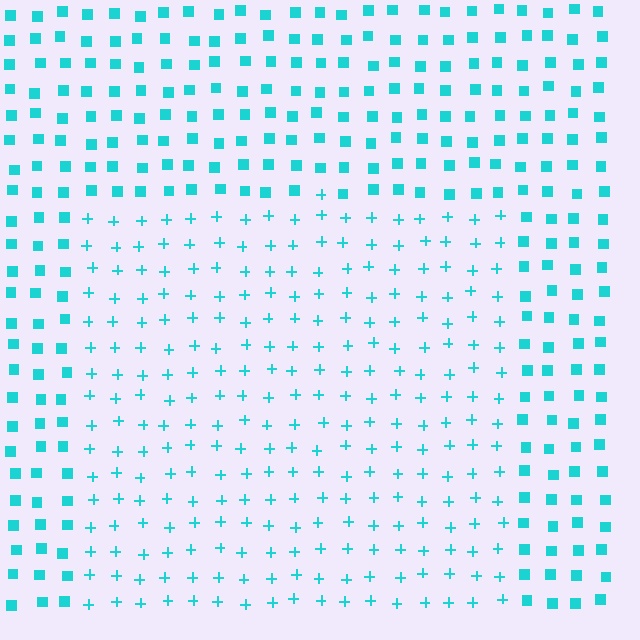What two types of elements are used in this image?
The image uses plus signs inside the rectangle region and squares outside it.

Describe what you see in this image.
The image is filled with small cyan elements arranged in a uniform grid. A rectangle-shaped region contains plus signs, while the surrounding area contains squares. The boundary is defined purely by the change in element shape.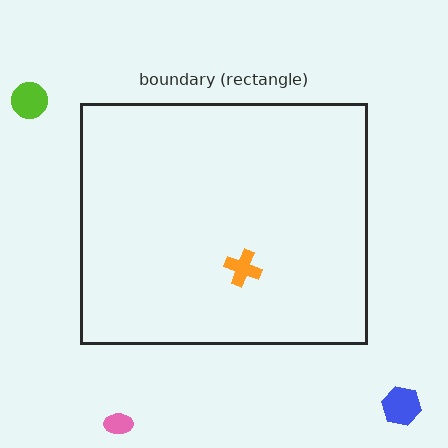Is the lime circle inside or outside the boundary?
Outside.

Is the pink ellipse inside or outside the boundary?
Outside.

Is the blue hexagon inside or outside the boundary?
Outside.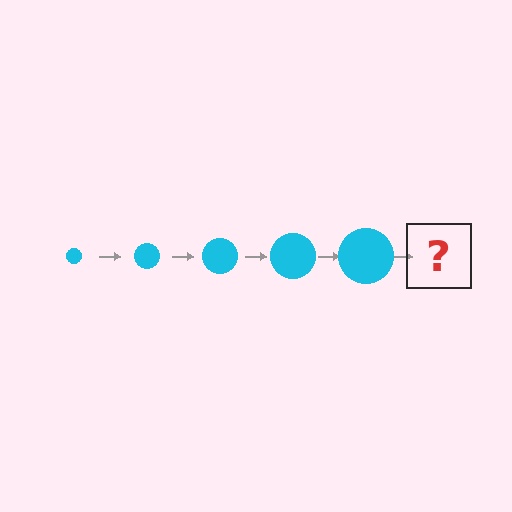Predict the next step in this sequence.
The next step is a cyan circle, larger than the previous one.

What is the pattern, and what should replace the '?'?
The pattern is that the circle gets progressively larger each step. The '?' should be a cyan circle, larger than the previous one.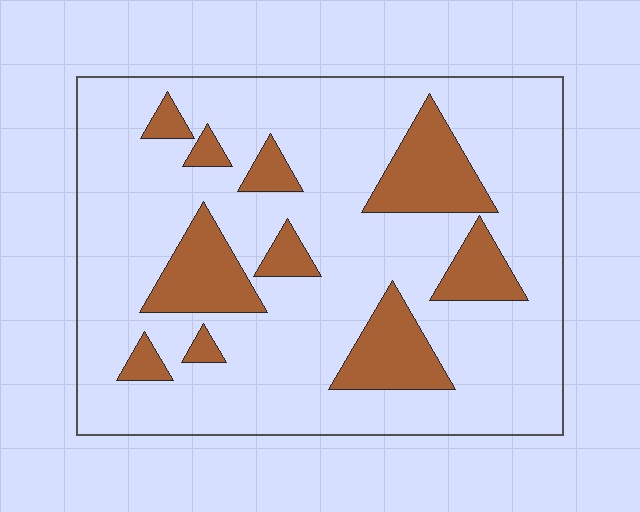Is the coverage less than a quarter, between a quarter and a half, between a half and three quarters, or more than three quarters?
Less than a quarter.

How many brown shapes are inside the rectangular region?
10.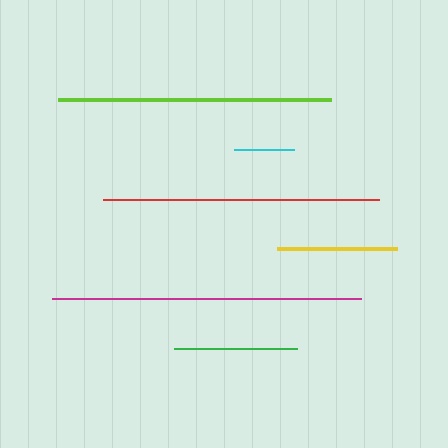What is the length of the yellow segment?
The yellow segment is approximately 120 pixels long.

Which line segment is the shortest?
The cyan line is the shortest at approximately 60 pixels.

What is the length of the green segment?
The green segment is approximately 123 pixels long.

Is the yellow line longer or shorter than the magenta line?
The magenta line is longer than the yellow line.